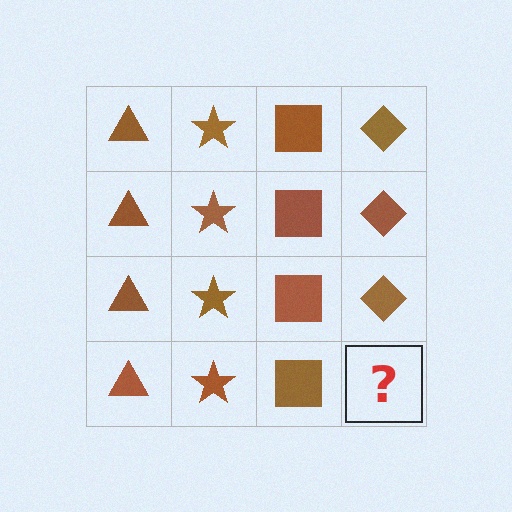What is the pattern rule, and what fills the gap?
The rule is that each column has a consistent shape. The gap should be filled with a brown diamond.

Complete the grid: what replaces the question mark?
The question mark should be replaced with a brown diamond.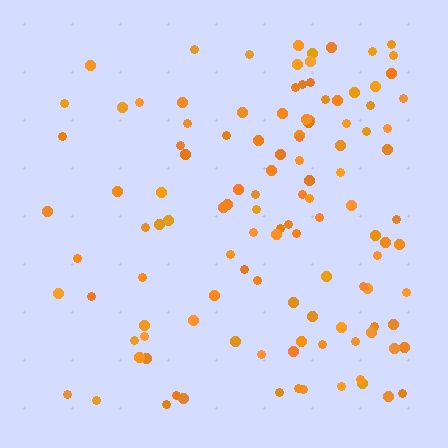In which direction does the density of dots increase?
From left to right, with the right side densest.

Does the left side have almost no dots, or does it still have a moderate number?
Still a moderate number, just noticeably fewer than the right.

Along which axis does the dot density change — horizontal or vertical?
Horizontal.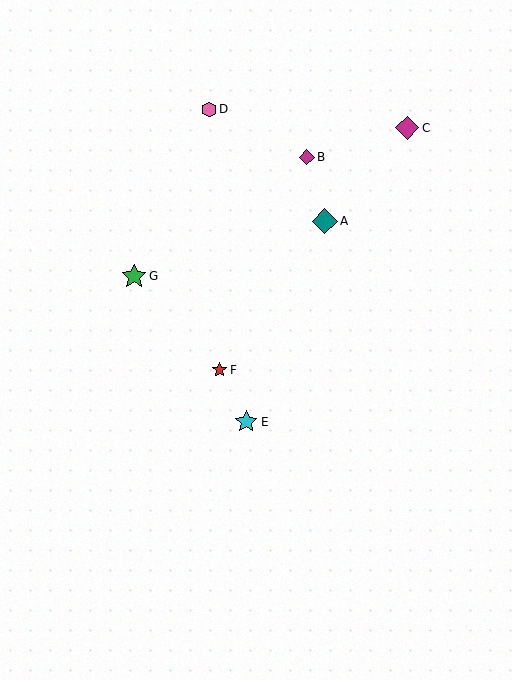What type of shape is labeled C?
Shape C is a magenta diamond.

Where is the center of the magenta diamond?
The center of the magenta diamond is at (407, 128).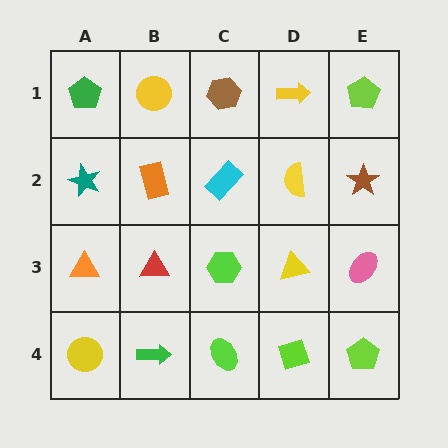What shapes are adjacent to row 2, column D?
A yellow arrow (row 1, column D), a yellow triangle (row 3, column D), a cyan rectangle (row 2, column C), a brown star (row 2, column E).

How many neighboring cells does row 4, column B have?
3.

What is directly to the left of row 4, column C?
A green arrow.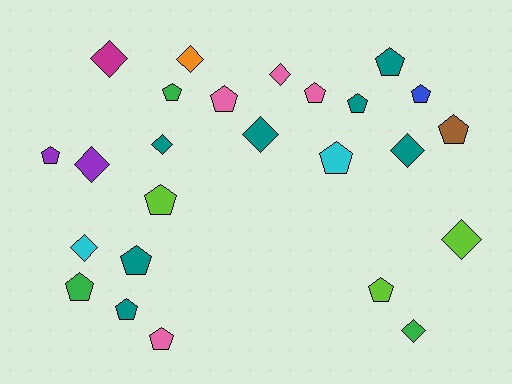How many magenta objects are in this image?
There is 1 magenta object.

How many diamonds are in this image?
There are 10 diamonds.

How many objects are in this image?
There are 25 objects.